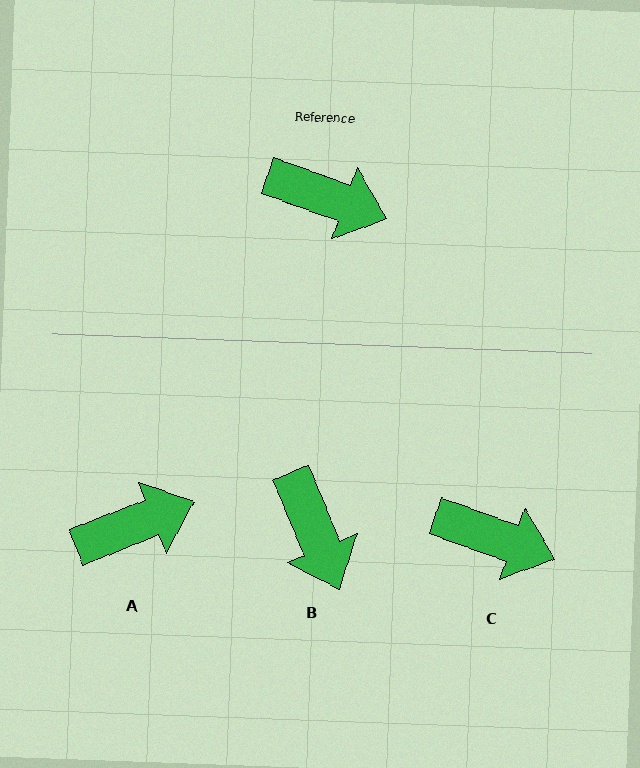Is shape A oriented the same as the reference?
No, it is off by about 41 degrees.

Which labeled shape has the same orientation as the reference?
C.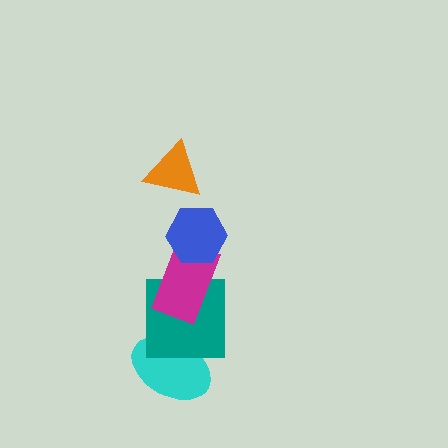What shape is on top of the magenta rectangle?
The blue hexagon is on top of the magenta rectangle.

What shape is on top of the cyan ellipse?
The teal square is on top of the cyan ellipse.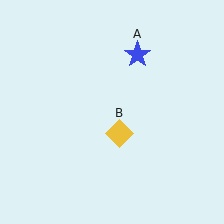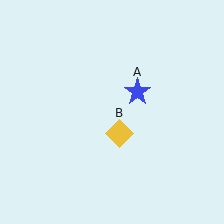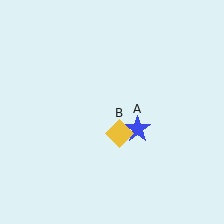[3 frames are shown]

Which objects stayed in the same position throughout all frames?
Yellow diamond (object B) remained stationary.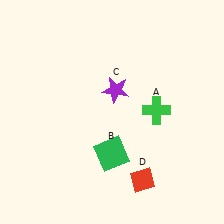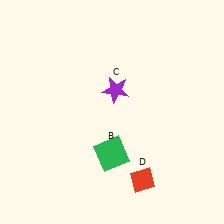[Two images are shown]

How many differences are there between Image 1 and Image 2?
There is 1 difference between the two images.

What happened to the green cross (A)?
The green cross (A) was removed in Image 2. It was in the top-right area of Image 1.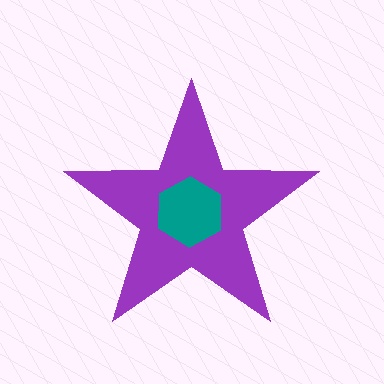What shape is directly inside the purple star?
The teal hexagon.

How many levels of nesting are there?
2.